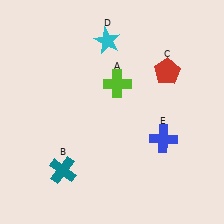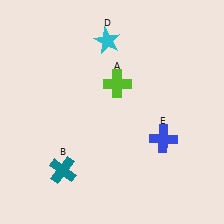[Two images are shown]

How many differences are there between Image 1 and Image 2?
There is 1 difference between the two images.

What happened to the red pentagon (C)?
The red pentagon (C) was removed in Image 2. It was in the top-right area of Image 1.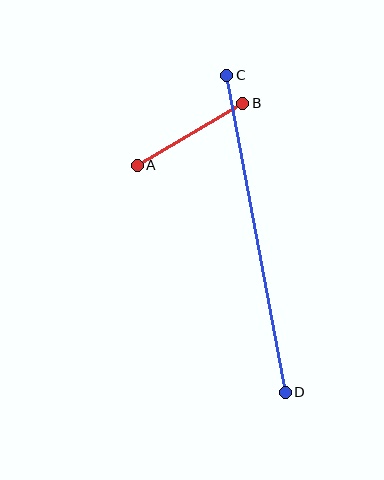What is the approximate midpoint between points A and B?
The midpoint is at approximately (190, 134) pixels.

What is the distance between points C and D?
The distance is approximately 322 pixels.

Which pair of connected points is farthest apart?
Points C and D are farthest apart.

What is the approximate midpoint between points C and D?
The midpoint is at approximately (256, 234) pixels.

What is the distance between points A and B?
The distance is approximately 123 pixels.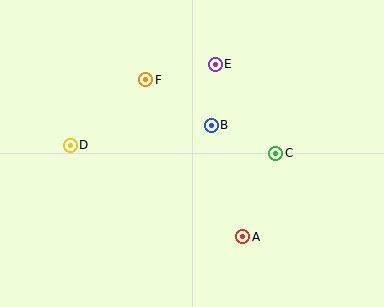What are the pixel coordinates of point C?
Point C is at (276, 153).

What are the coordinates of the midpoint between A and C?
The midpoint between A and C is at (259, 195).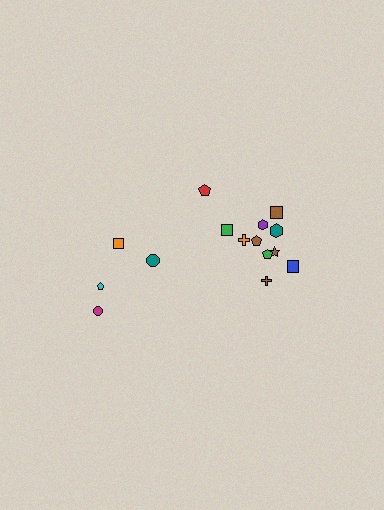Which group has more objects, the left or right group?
The right group.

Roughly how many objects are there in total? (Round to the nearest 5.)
Roughly 15 objects in total.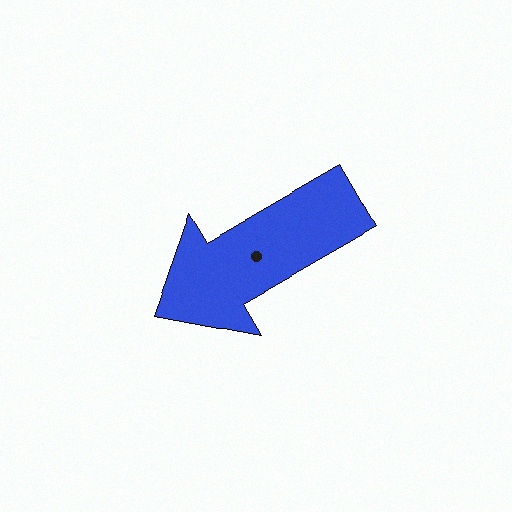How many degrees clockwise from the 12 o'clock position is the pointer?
Approximately 240 degrees.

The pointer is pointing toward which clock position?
Roughly 8 o'clock.